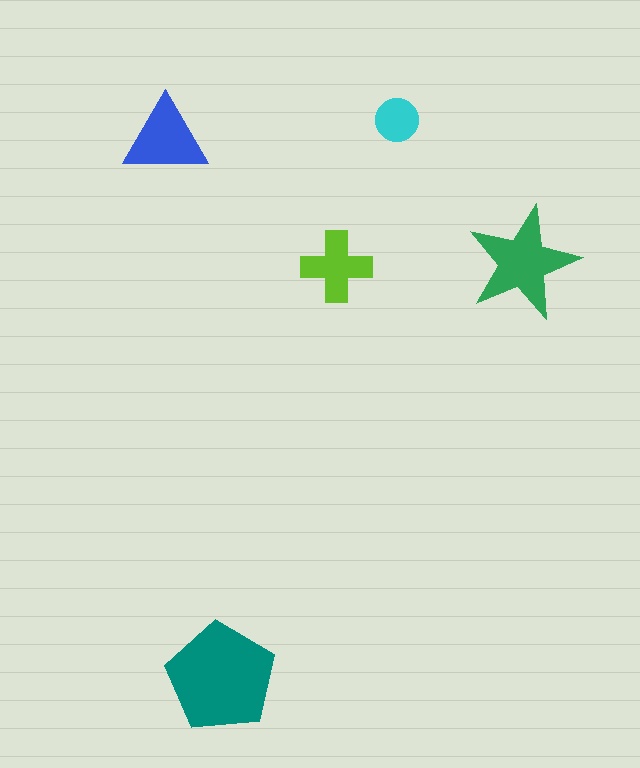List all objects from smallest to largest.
The cyan circle, the lime cross, the blue triangle, the green star, the teal pentagon.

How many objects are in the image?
There are 5 objects in the image.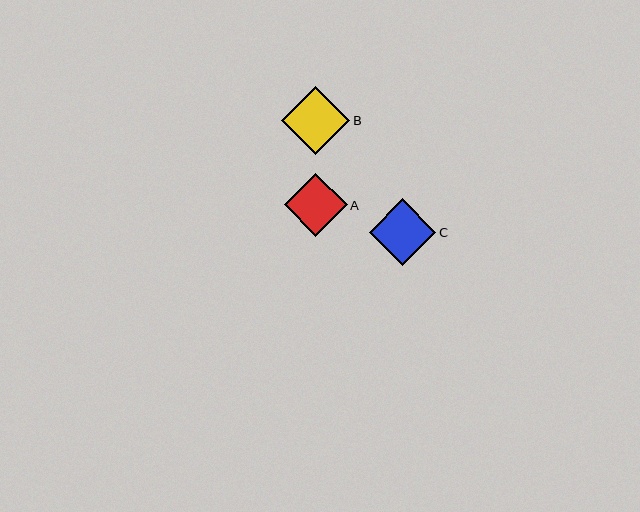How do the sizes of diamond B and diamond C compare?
Diamond B and diamond C are approximately the same size.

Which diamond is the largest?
Diamond B is the largest with a size of approximately 68 pixels.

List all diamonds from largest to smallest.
From largest to smallest: B, C, A.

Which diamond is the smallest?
Diamond A is the smallest with a size of approximately 63 pixels.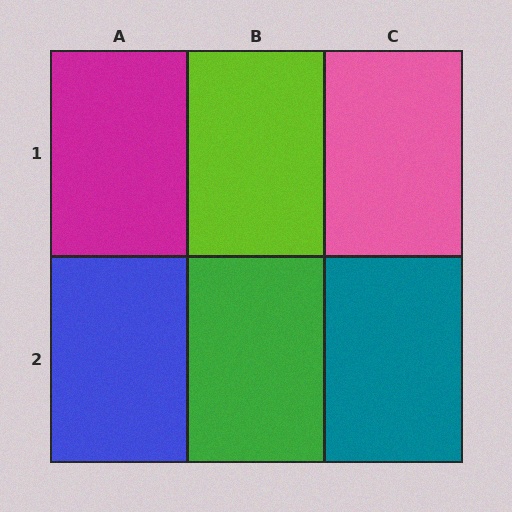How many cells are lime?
1 cell is lime.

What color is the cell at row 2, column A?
Blue.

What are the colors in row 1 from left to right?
Magenta, lime, pink.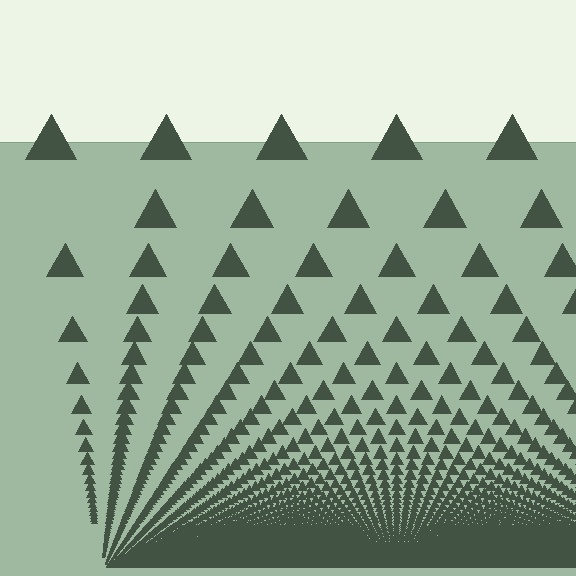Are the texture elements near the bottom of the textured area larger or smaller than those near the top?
Smaller. The gradient is inverted — elements near the bottom are smaller and denser.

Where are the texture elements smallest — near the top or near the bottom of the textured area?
Near the bottom.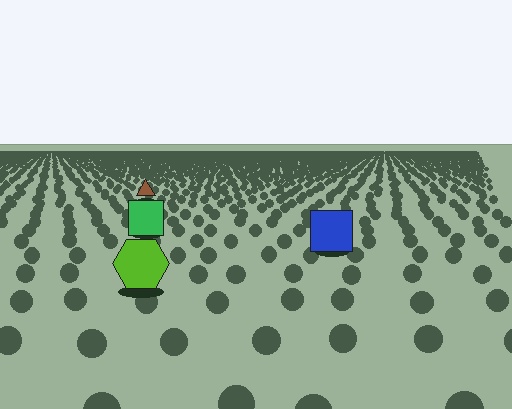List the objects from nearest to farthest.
From nearest to farthest: the lime hexagon, the blue square, the green square, the brown triangle.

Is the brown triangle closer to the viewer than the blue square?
No. The blue square is closer — you can tell from the texture gradient: the ground texture is coarser near it.